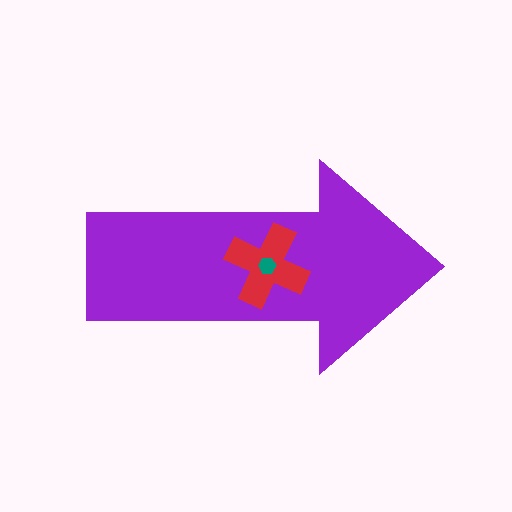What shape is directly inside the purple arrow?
The red cross.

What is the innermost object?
The teal hexagon.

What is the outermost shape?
The purple arrow.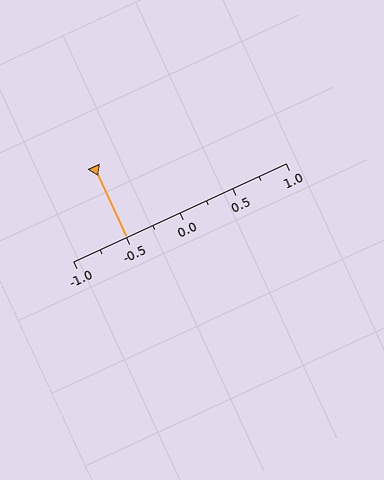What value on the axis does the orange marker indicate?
The marker indicates approximately -0.5.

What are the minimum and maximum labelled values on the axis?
The axis runs from -1.0 to 1.0.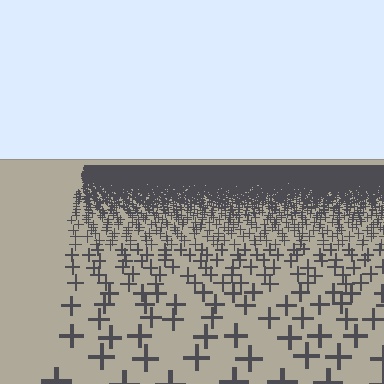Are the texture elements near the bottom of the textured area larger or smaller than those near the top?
Larger. Near the bottom, elements are closer to the viewer and appear at a bigger on-screen size.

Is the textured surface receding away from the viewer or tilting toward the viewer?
The surface is receding away from the viewer. Texture elements get smaller and denser toward the top.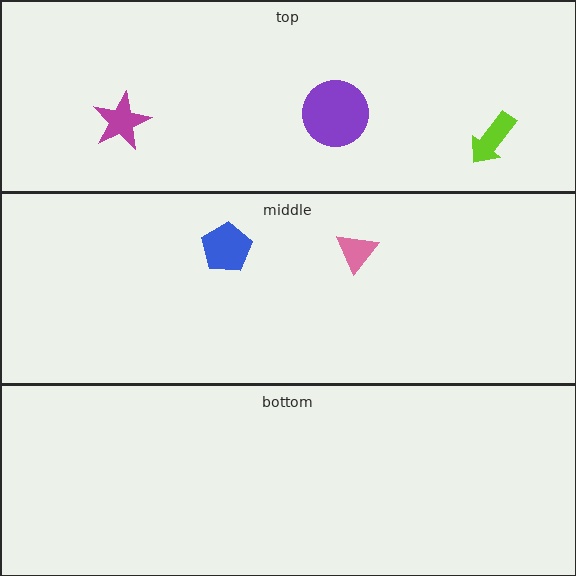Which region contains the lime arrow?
The top region.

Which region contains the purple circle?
The top region.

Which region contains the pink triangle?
The middle region.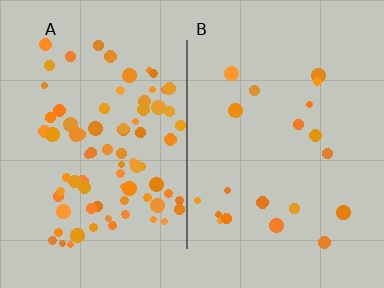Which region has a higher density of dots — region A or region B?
A (the left).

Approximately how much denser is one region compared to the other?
Approximately 4.2× — region A over region B.